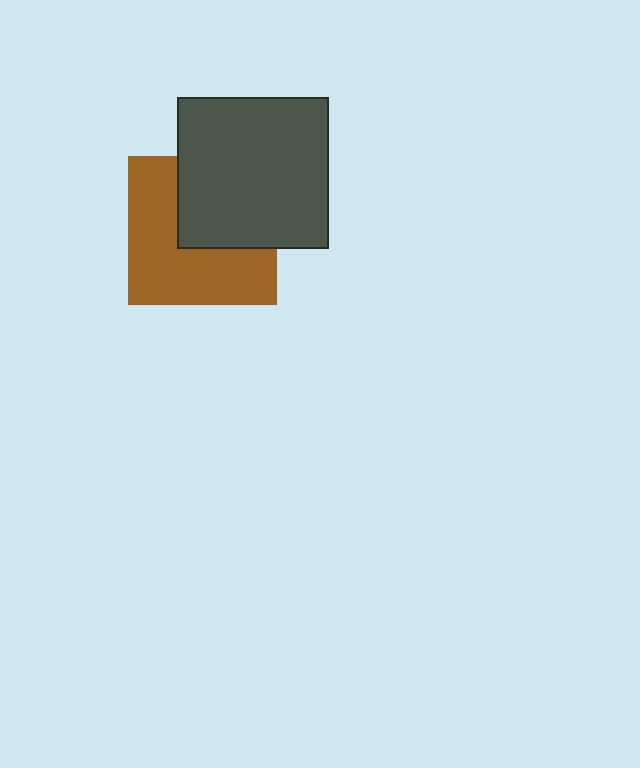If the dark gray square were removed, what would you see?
You would see the complete brown square.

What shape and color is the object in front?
The object in front is a dark gray square.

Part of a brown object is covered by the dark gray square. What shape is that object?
It is a square.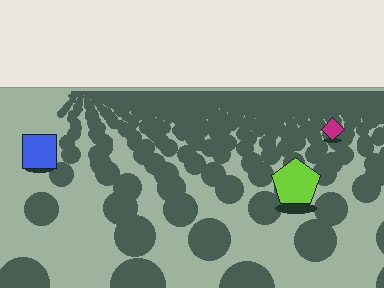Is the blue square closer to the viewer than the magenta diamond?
Yes. The blue square is closer — you can tell from the texture gradient: the ground texture is coarser near it.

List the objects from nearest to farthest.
From nearest to farthest: the lime pentagon, the blue square, the magenta diamond.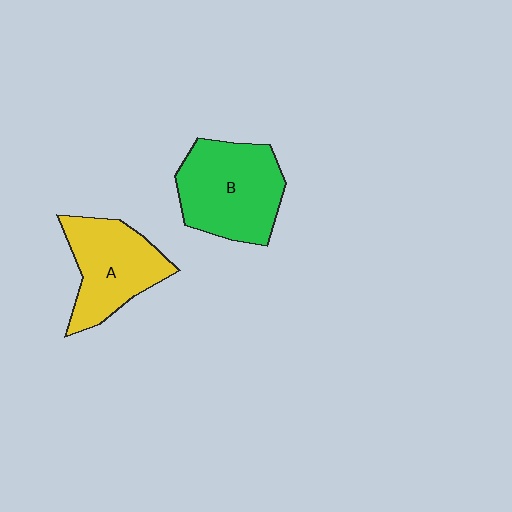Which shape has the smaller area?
Shape A (yellow).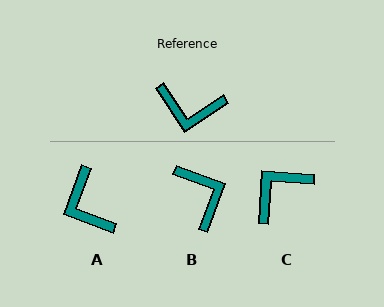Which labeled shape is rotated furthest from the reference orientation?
C, about 127 degrees away.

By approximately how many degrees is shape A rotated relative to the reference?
Approximately 54 degrees clockwise.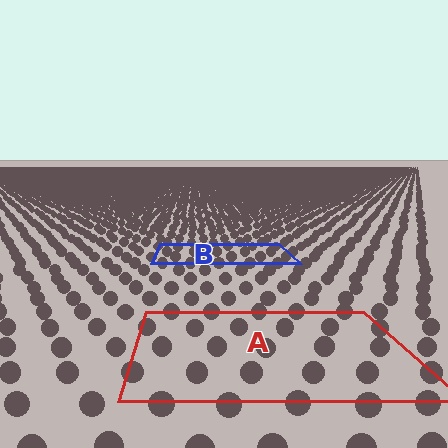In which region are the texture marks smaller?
The texture marks are smaller in region B, because it is farther away.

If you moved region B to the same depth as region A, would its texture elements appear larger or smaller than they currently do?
They would appear larger. At a closer depth, the same texture elements are projected at a bigger on-screen size.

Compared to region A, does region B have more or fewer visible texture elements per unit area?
Region B has more texture elements per unit area — they are packed more densely because it is farther away.